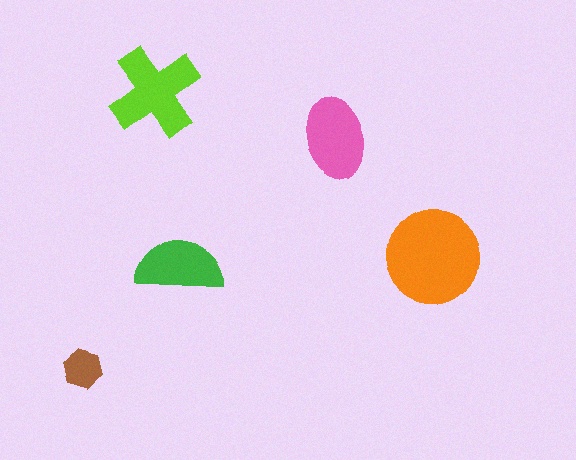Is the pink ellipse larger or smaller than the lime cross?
Smaller.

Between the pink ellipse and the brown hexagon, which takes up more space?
The pink ellipse.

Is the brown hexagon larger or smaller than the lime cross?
Smaller.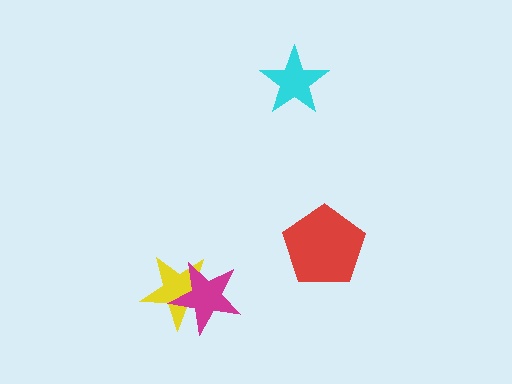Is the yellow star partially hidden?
Yes, it is partially covered by another shape.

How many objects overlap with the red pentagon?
0 objects overlap with the red pentagon.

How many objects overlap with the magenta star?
1 object overlaps with the magenta star.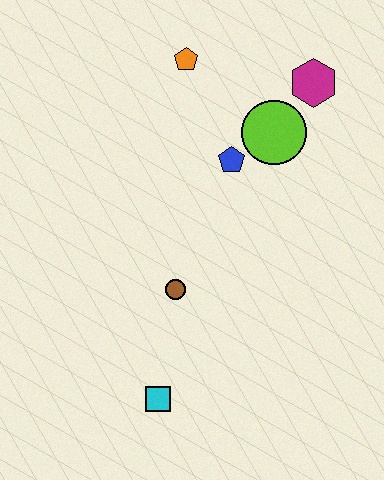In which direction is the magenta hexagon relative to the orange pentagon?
The magenta hexagon is to the right of the orange pentagon.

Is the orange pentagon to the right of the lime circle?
No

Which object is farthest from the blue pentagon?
The cyan square is farthest from the blue pentagon.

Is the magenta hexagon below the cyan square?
No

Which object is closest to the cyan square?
The brown circle is closest to the cyan square.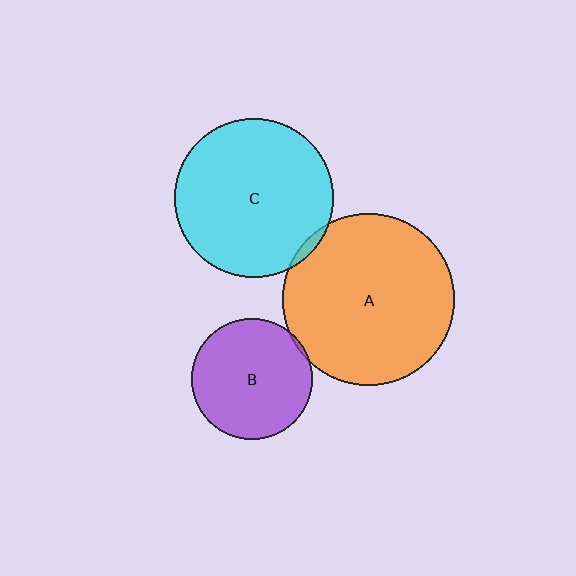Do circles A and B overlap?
Yes.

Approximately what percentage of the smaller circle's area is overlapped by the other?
Approximately 5%.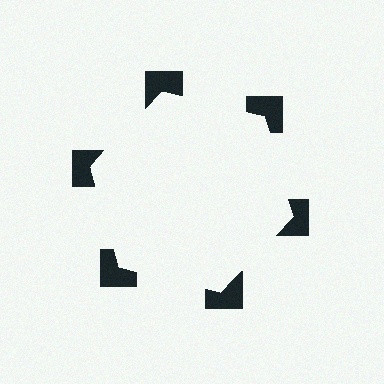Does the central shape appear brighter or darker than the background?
It typically appears slightly brighter than the background, even though no actual brightness change is drawn.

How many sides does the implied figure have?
6 sides.